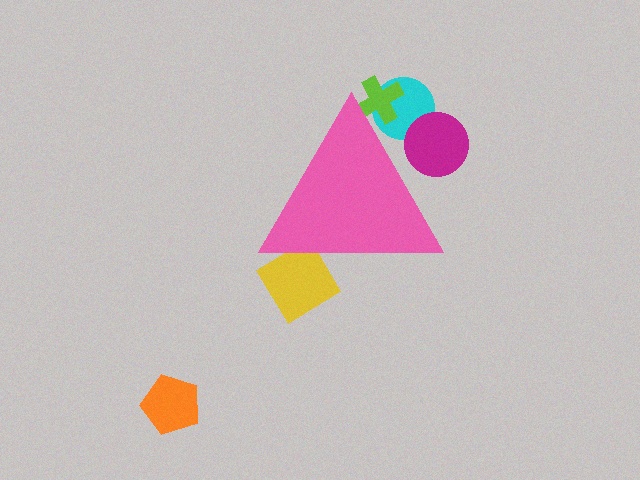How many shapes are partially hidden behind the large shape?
4 shapes are partially hidden.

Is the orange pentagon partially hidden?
No, the orange pentagon is fully visible.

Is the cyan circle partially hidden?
Yes, the cyan circle is partially hidden behind the pink triangle.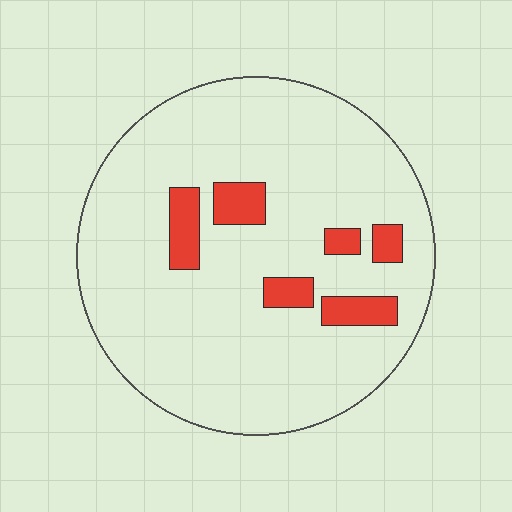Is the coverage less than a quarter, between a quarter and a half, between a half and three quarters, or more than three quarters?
Less than a quarter.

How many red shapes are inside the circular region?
6.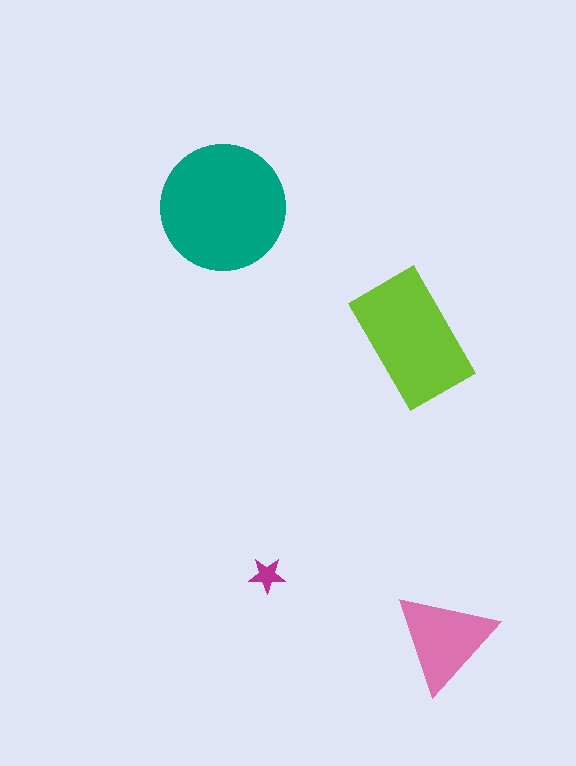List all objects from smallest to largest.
The magenta star, the pink triangle, the lime rectangle, the teal circle.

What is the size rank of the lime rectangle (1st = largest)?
2nd.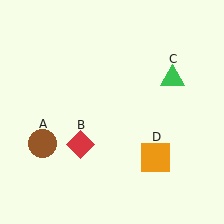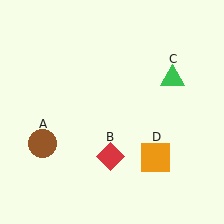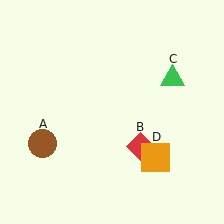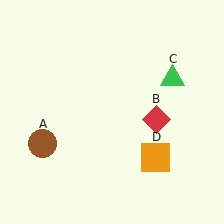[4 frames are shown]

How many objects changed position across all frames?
1 object changed position: red diamond (object B).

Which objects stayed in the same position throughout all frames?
Brown circle (object A) and green triangle (object C) and orange square (object D) remained stationary.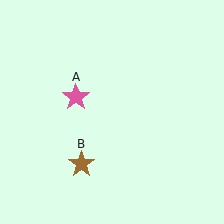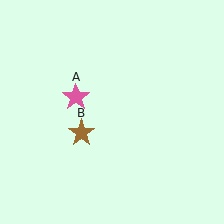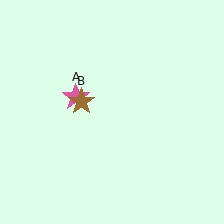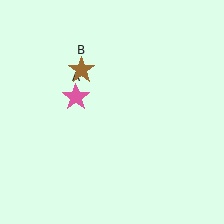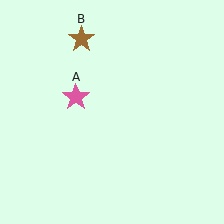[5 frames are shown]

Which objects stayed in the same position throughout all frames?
Pink star (object A) remained stationary.